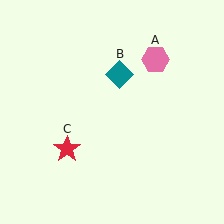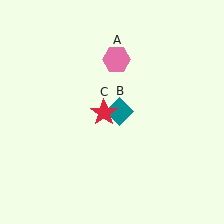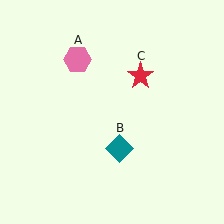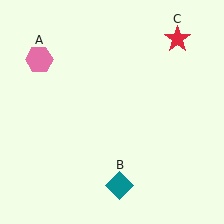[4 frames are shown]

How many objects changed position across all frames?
3 objects changed position: pink hexagon (object A), teal diamond (object B), red star (object C).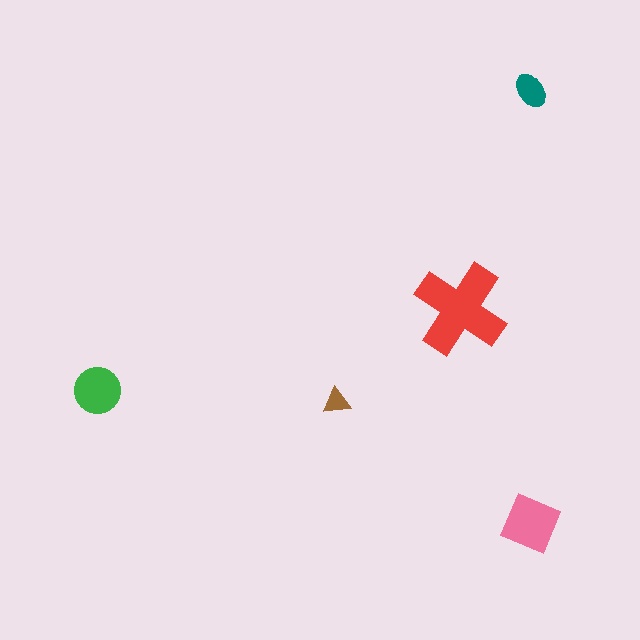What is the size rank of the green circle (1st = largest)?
3rd.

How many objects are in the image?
There are 5 objects in the image.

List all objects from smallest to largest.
The brown triangle, the teal ellipse, the green circle, the pink diamond, the red cross.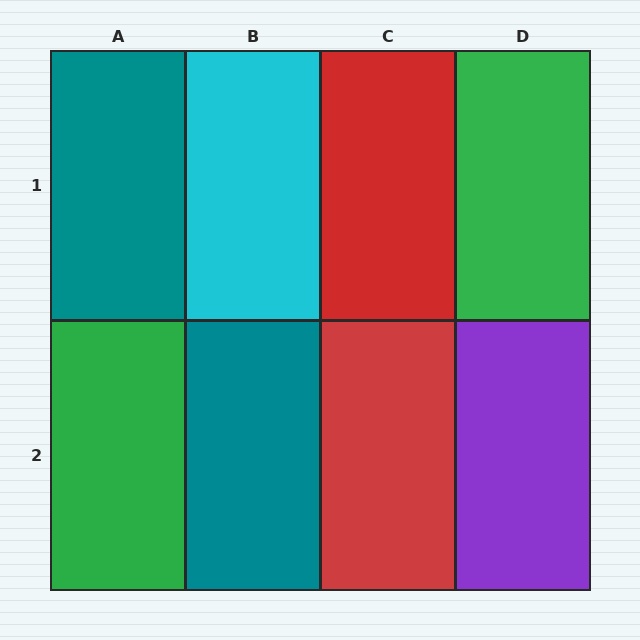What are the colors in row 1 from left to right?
Teal, cyan, red, green.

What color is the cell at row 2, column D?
Purple.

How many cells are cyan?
1 cell is cyan.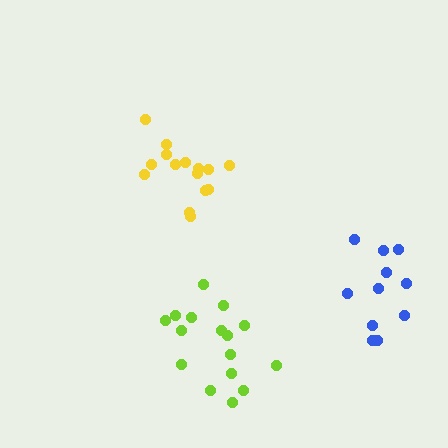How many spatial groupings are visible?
There are 3 spatial groupings.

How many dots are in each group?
Group 1: 15 dots, Group 2: 11 dots, Group 3: 16 dots (42 total).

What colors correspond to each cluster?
The clusters are colored: yellow, blue, lime.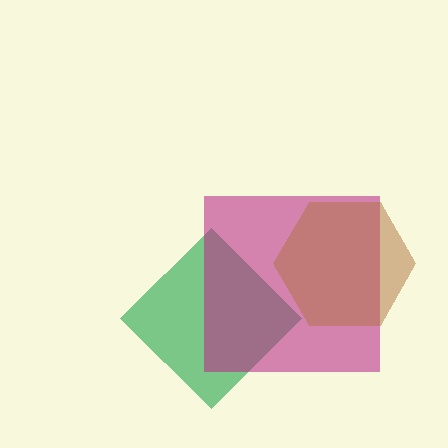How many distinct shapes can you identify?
There are 3 distinct shapes: a green diamond, a magenta square, a brown hexagon.